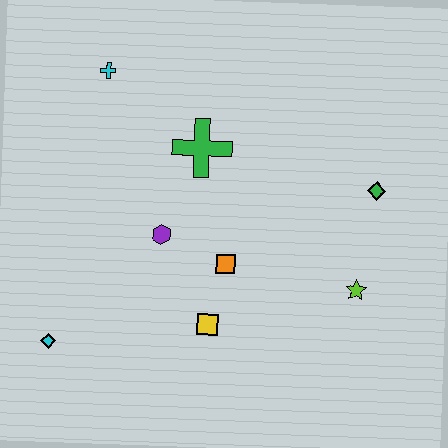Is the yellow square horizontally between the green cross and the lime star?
Yes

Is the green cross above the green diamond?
Yes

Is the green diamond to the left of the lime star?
No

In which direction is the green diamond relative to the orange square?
The green diamond is to the right of the orange square.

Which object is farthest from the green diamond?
The cyan diamond is farthest from the green diamond.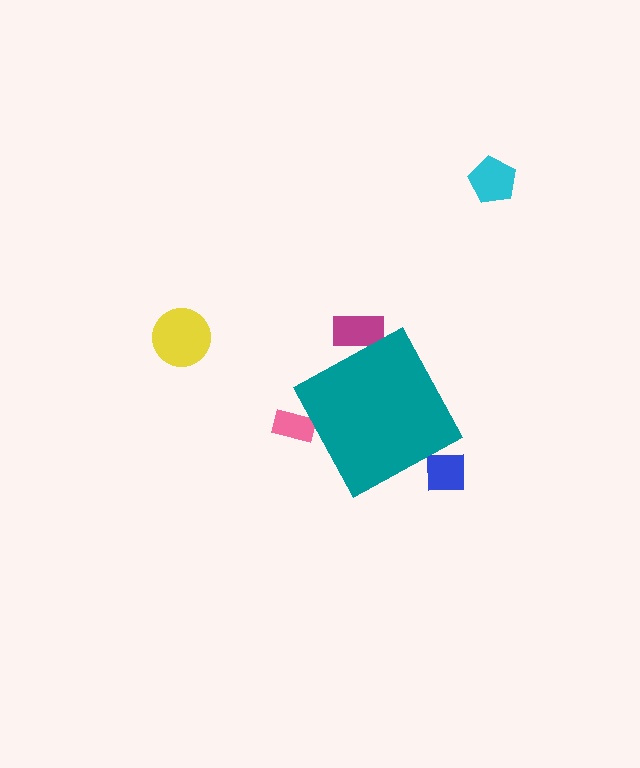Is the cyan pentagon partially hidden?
No, the cyan pentagon is fully visible.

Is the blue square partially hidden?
Yes, the blue square is partially hidden behind the teal diamond.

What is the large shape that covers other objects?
A teal diamond.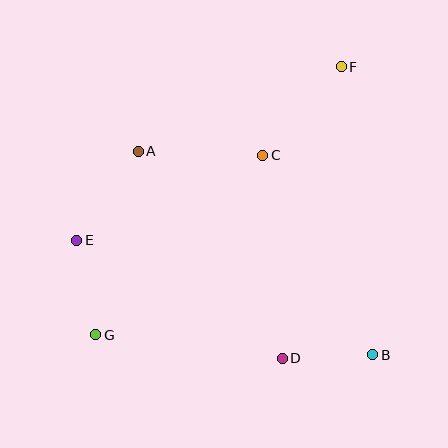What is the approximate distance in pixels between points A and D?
The distance between A and D is approximately 252 pixels.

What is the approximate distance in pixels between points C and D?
The distance between C and D is approximately 204 pixels.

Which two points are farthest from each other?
Points F and G are farthest from each other.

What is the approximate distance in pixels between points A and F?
The distance between A and F is approximately 220 pixels.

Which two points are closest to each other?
Points B and D are closest to each other.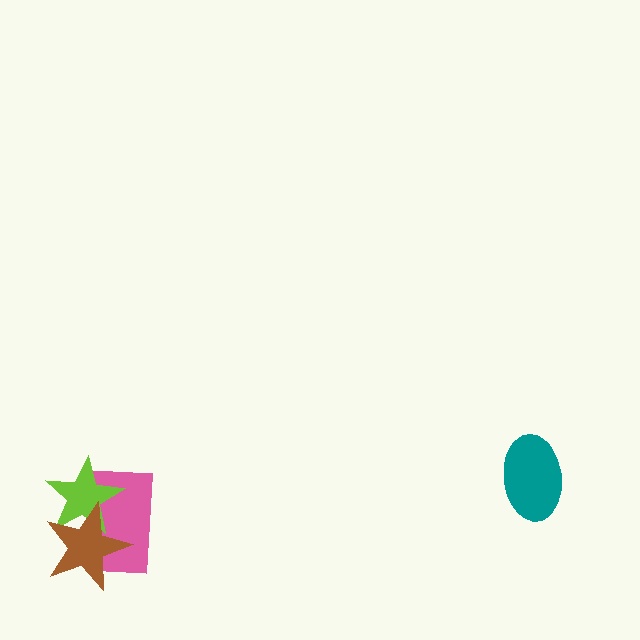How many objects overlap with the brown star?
2 objects overlap with the brown star.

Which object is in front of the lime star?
The brown star is in front of the lime star.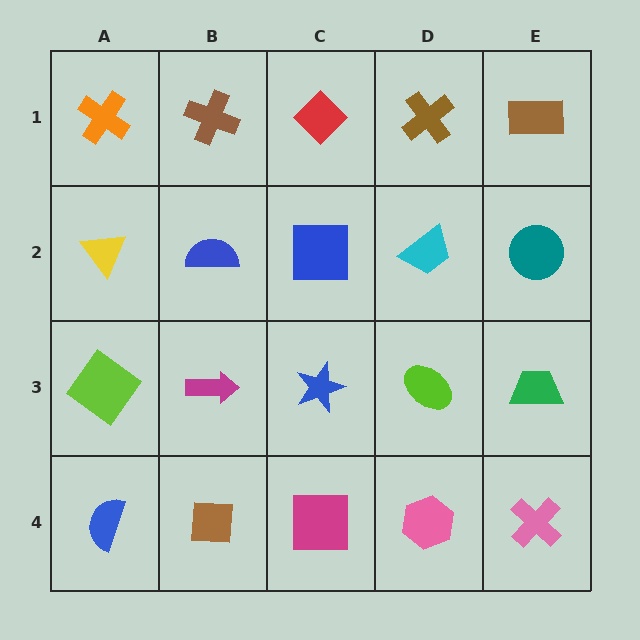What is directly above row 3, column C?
A blue square.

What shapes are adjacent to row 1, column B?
A blue semicircle (row 2, column B), an orange cross (row 1, column A), a red diamond (row 1, column C).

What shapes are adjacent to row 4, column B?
A magenta arrow (row 3, column B), a blue semicircle (row 4, column A), a magenta square (row 4, column C).